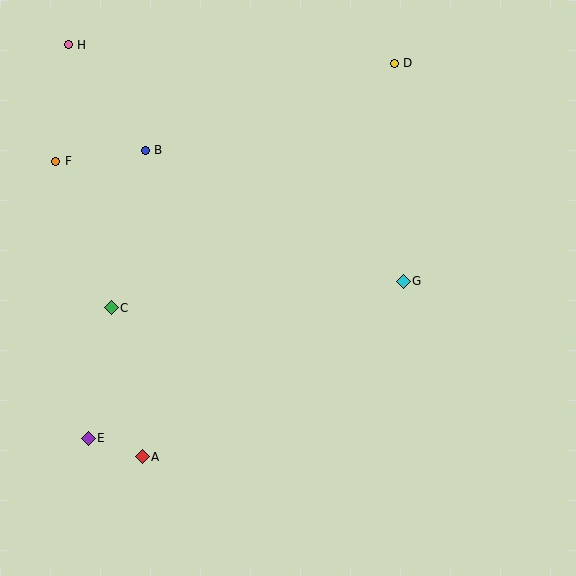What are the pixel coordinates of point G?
Point G is at (403, 281).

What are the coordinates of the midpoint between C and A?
The midpoint between C and A is at (127, 382).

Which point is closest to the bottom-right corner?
Point G is closest to the bottom-right corner.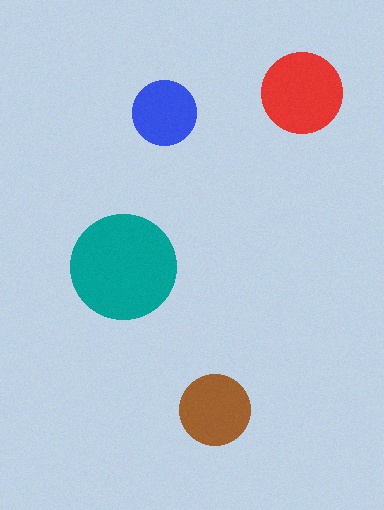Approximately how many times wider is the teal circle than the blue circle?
About 1.5 times wider.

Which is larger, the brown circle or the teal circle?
The teal one.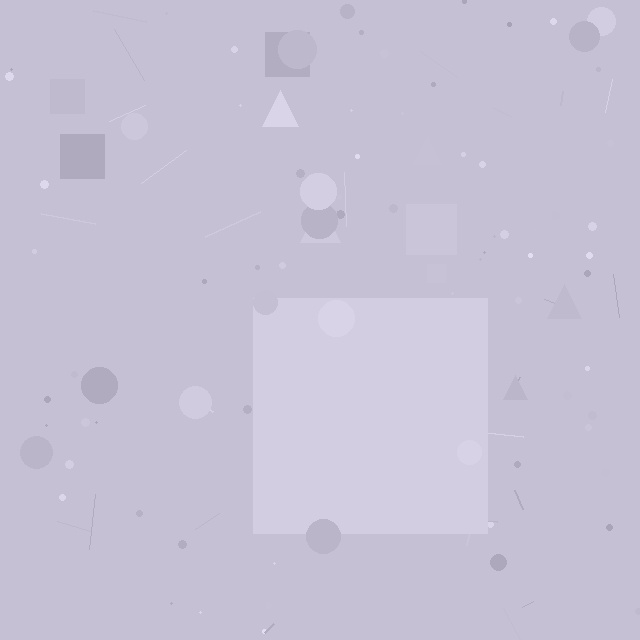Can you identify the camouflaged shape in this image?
The camouflaged shape is a square.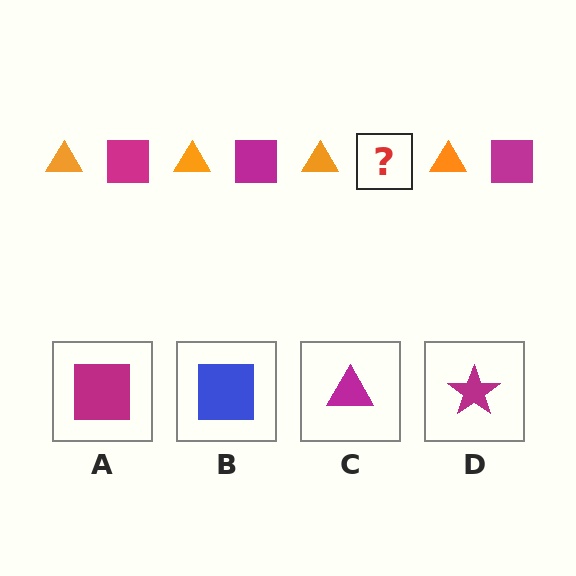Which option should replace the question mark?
Option A.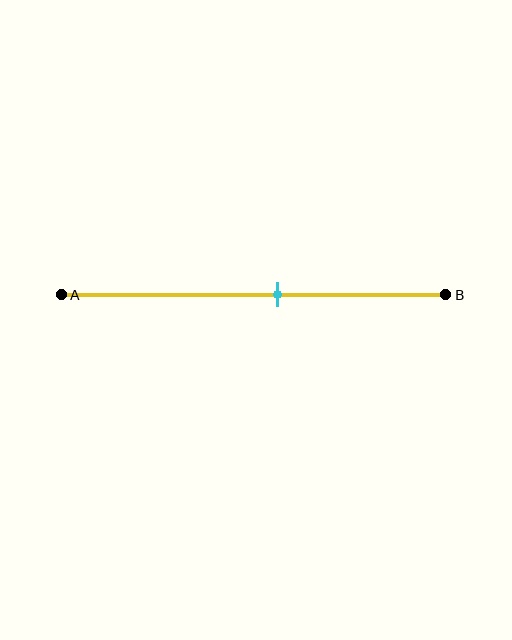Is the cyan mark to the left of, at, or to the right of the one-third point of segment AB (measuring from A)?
The cyan mark is to the right of the one-third point of segment AB.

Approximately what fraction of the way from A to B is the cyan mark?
The cyan mark is approximately 55% of the way from A to B.